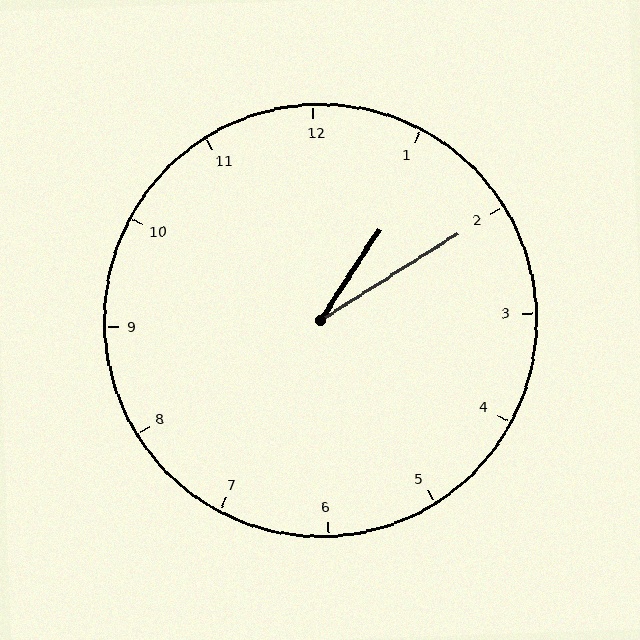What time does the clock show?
1:10.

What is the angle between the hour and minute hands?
Approximately 25 degrees.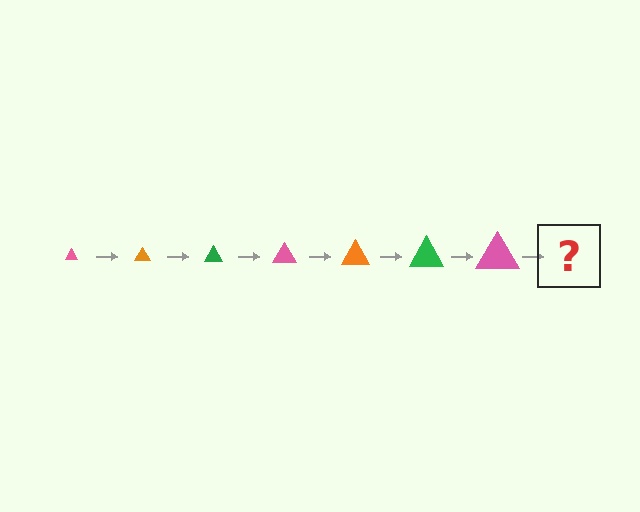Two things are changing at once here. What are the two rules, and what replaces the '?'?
The two rules are that the triangle grows larger each step and the color cycles through pink, orange, and green. The '?' should be an orange triangle, larger than the previous one.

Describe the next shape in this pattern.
It should be an orange triangle, larger than the previous one.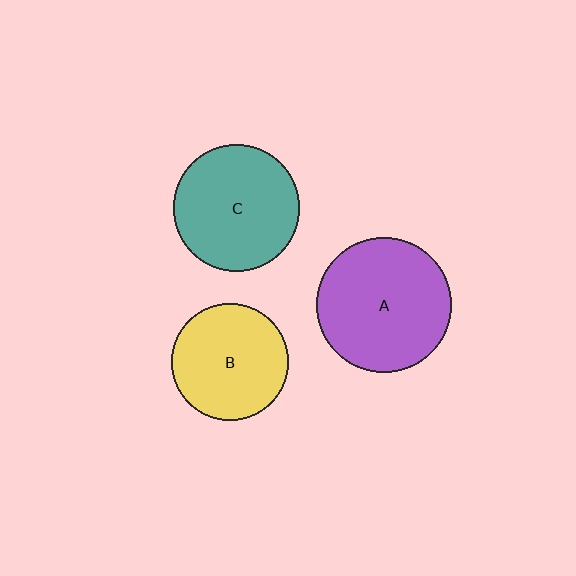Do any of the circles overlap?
No, none of the circles overlap.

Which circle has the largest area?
Circle A (purple).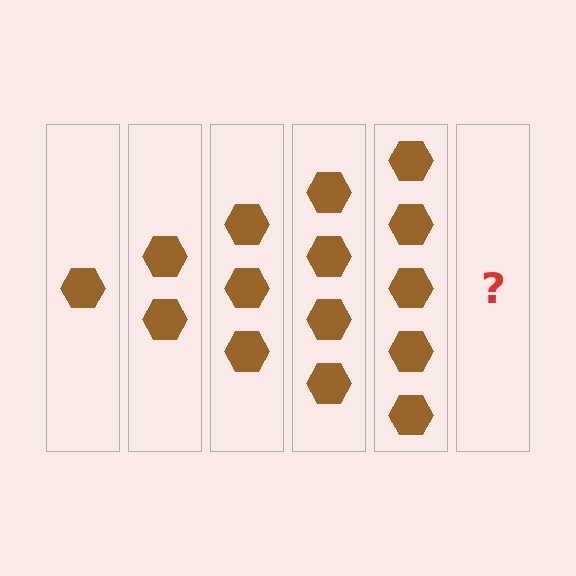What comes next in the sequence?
The next element should be 6 hexagons.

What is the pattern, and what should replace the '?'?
The pattern is that each step adds one more hexagon. The '?' should be 6 hexagons.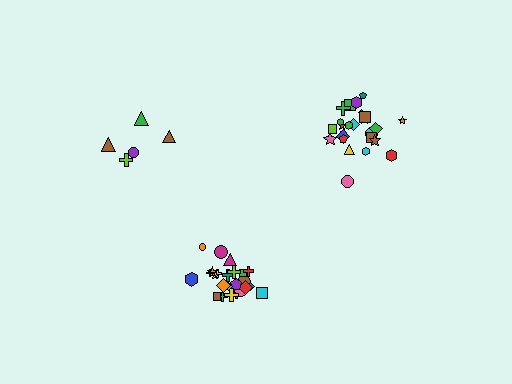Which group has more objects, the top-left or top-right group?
The top-right group.